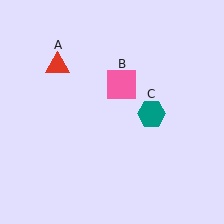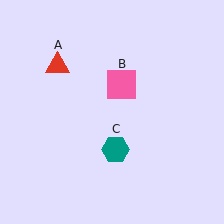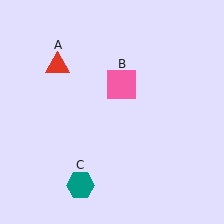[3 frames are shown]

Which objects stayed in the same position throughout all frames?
Red triangle (object A) and pink square (object B) remained stationary.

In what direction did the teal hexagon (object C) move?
The teal hexagon (object C) moved down and to the left.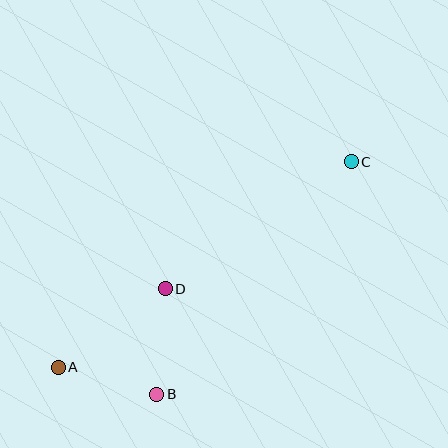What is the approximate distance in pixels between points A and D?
The distance between A and D is approximately 133 pixels.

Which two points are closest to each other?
Points A and B are closest to each other.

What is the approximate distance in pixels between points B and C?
The distance between B and C is approximately 303 pixels.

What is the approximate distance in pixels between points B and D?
The distance between B and D is approximately 106 pixels.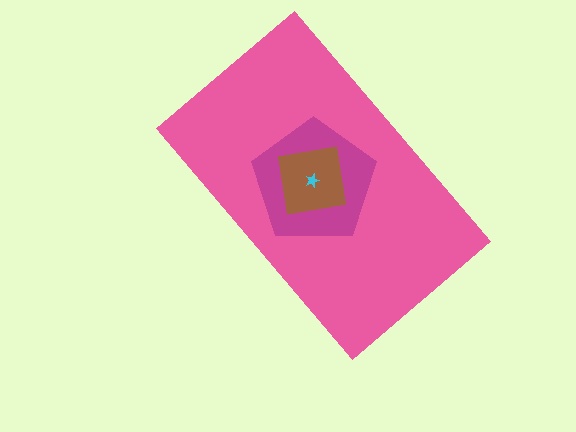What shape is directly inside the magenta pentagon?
The brown square.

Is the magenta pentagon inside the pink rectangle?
Yes.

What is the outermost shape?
The pink rectangle.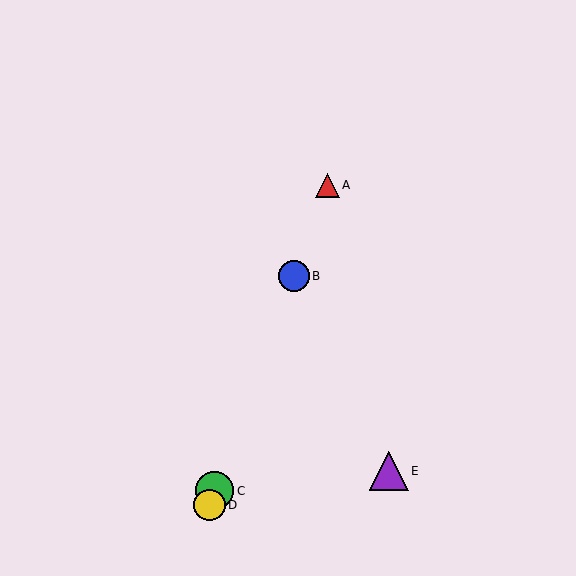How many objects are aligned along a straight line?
4 objects (A, B, C, D) are aligned along a straight line.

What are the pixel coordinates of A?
Object A is at (327, 185).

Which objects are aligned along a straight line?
Objects A, B, C, D are aligned along a straight line.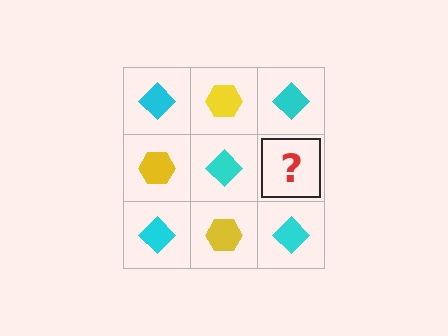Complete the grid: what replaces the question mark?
The question mark should be replaced with a yellow hexagon.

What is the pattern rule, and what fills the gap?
The rule is that it alternates cyan diamond and yellow hexagon in a checkerboard pattern. The gap should be filled with a yellow hexagon.